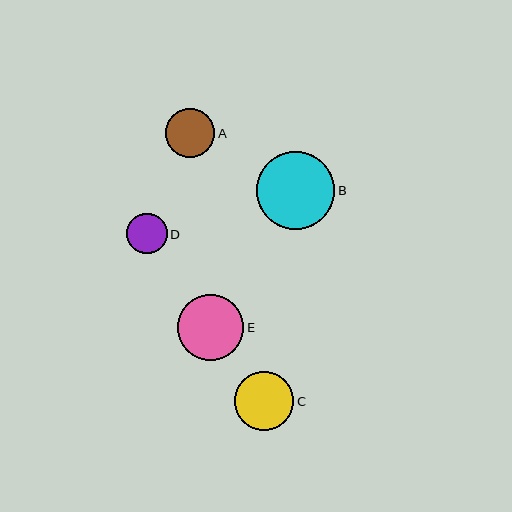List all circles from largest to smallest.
From largest to smallest: B, E, C, A, D.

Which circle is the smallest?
Circle D is the smallest with a size of approximately 40 pixels.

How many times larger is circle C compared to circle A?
Circle C is approximately 1.2 times the size of circle A.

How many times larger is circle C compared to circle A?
Circle C is approximately 1.2 times the size of circle A.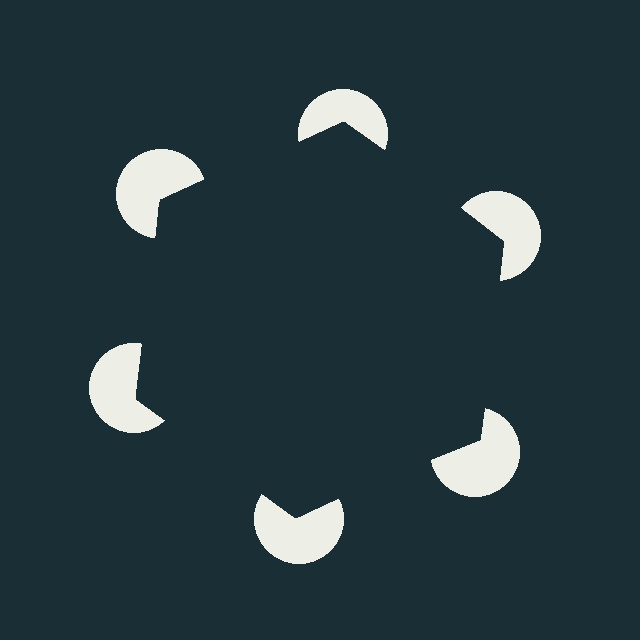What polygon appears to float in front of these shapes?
An illusory hexagon — its edges are inferred from the aligned wedge cuts in the pac-man discs, not physically drawn.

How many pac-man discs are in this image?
There are 6 — one at each vertex of the illusory hexagon.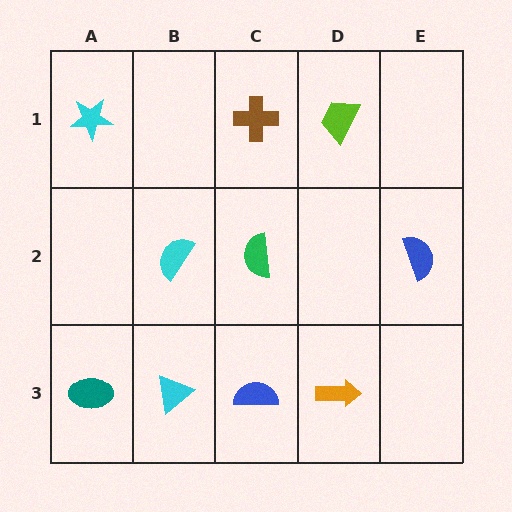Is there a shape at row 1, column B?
No, that cell is empty.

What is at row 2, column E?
A blue semicircle.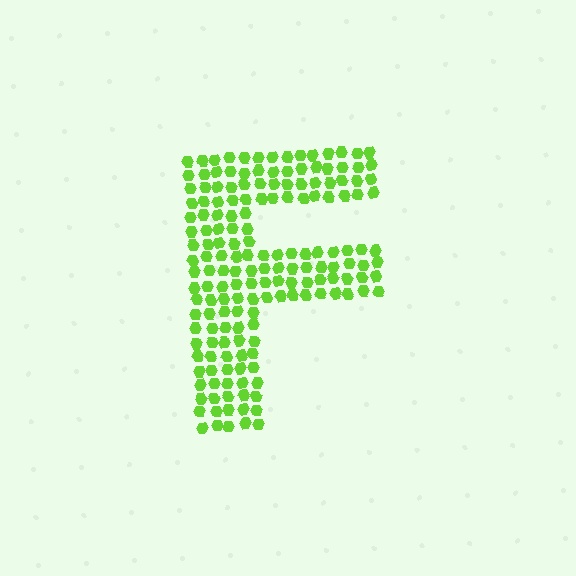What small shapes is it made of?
It is made of small hexagons.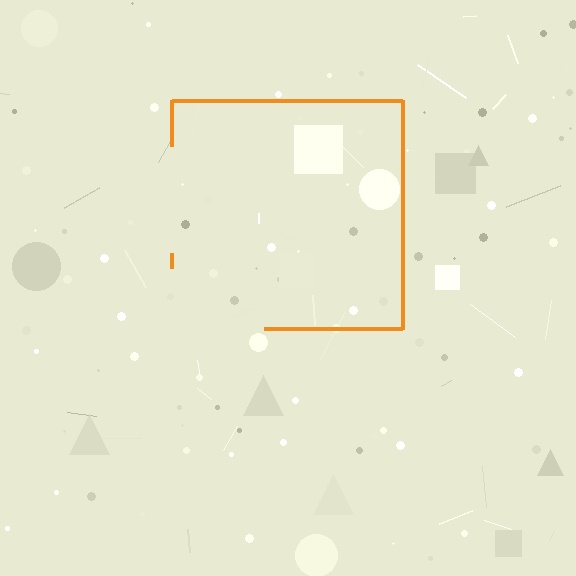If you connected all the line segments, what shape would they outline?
They would outline a square.